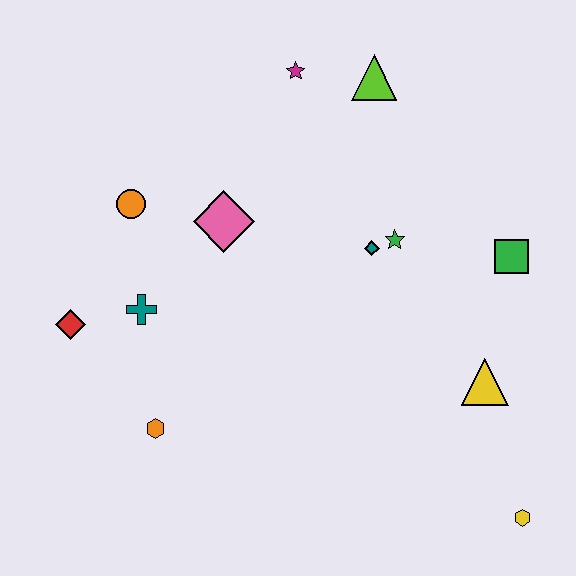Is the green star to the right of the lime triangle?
Yes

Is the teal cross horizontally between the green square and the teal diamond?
No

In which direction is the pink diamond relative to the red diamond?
The pink diamond is to the right of the red diamond.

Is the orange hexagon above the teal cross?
No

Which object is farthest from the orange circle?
The yellow hexagon is farthest from the orange circle.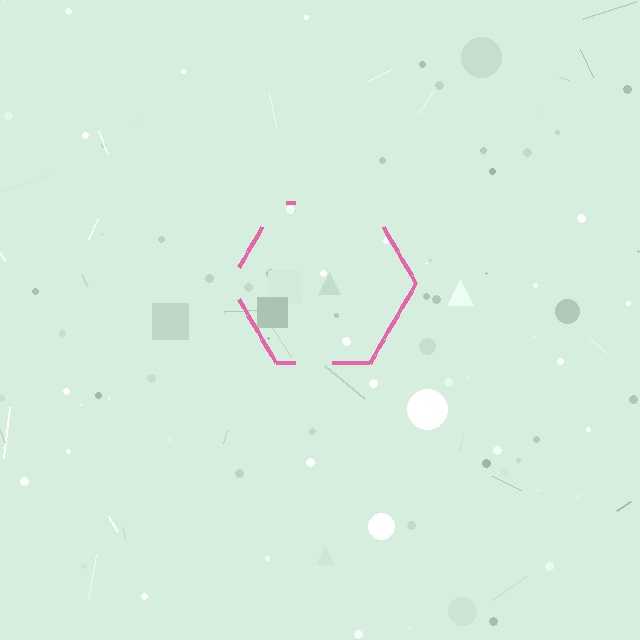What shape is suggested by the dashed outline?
The dashed outline suggests a hexagon.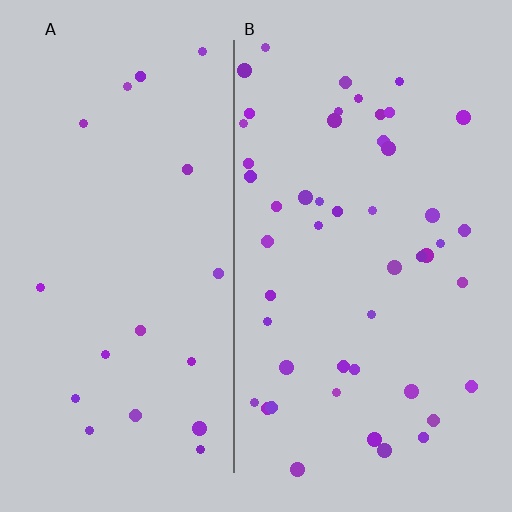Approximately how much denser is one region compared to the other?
Approximately 2.5× — region B over region A.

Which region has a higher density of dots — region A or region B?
B (the right).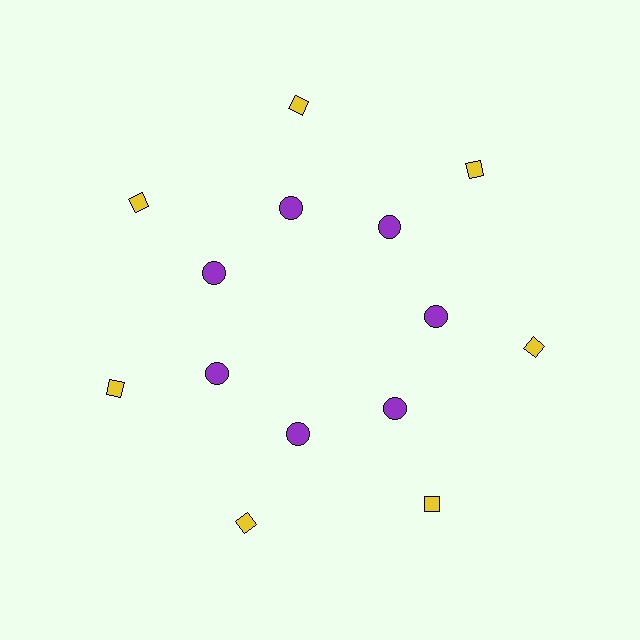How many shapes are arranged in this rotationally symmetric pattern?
There are 14 shapes, arranged in 7 groups of 2.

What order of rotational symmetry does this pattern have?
This pattern has 7-fold rotational symmetry.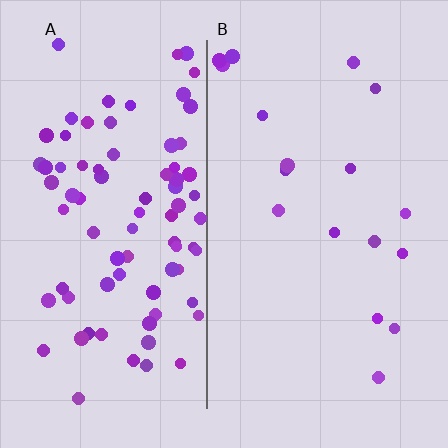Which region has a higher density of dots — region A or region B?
A (the left).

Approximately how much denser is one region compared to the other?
Approximately 4.7× — region A over region B.